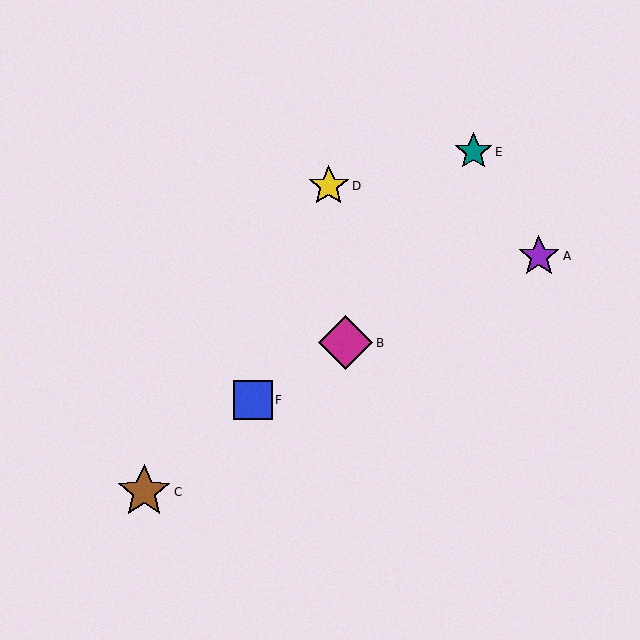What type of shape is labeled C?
Shape C is a brown star.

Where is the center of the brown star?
The center of the brown star is at (144, 492).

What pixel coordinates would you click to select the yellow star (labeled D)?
Click at (329, 186) to select the yellow star D.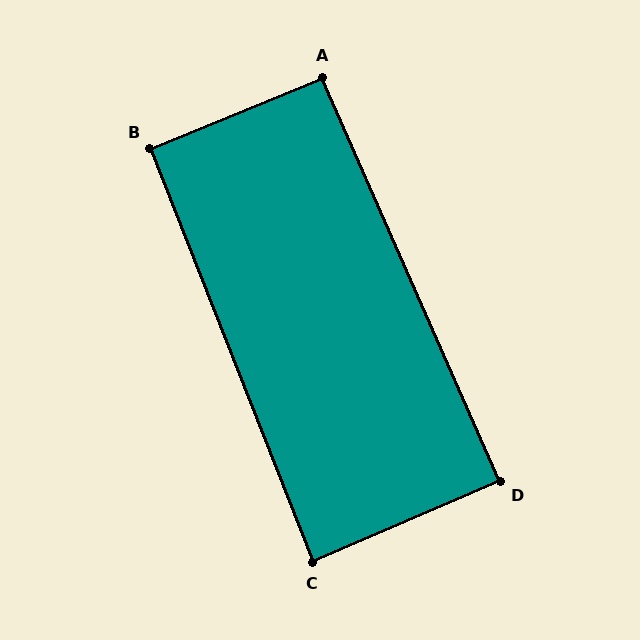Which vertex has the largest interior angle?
A, at approximately 92 degrees.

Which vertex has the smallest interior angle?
C, at approximately 88 degrees.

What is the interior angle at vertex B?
Approximately 91 degrees (approximately right).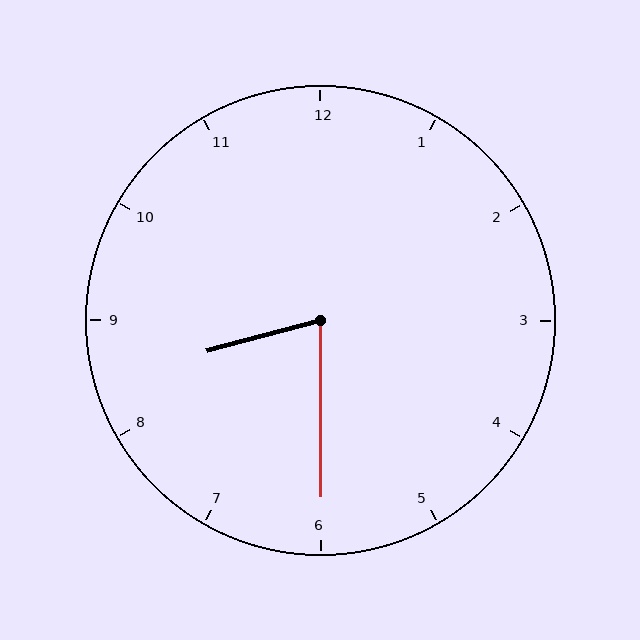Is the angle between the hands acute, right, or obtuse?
It is acute.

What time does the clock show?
8:30.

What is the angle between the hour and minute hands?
Approximately 75 degrees.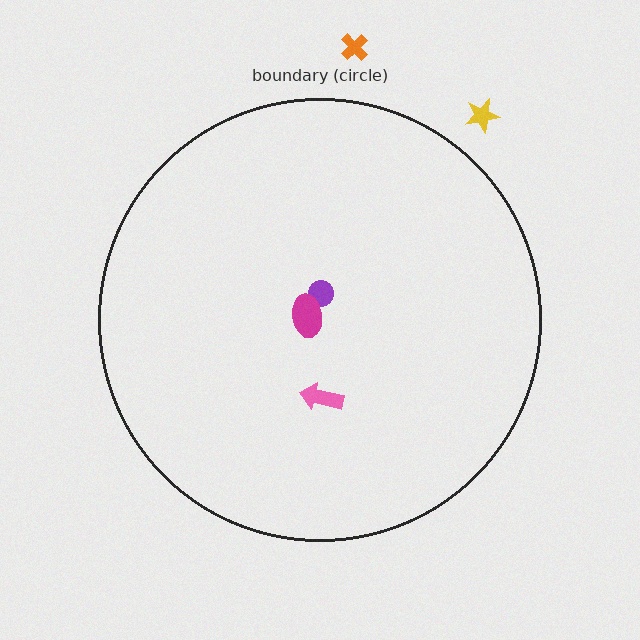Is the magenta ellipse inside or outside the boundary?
Inside.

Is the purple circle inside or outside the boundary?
Inside.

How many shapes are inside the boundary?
3 inside, 2 outside.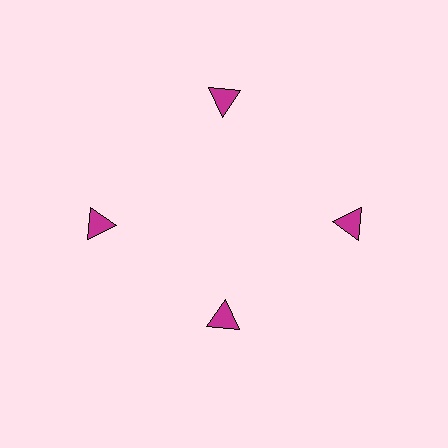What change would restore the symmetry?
The symmetry would be restored by moving it outward, back onto the ring so that all 4 triangles sit at equal angles and equal distance from the center.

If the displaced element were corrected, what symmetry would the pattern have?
It would have 4-fold rotational symmetry — the pattern would map onto itself every 90 degrees.